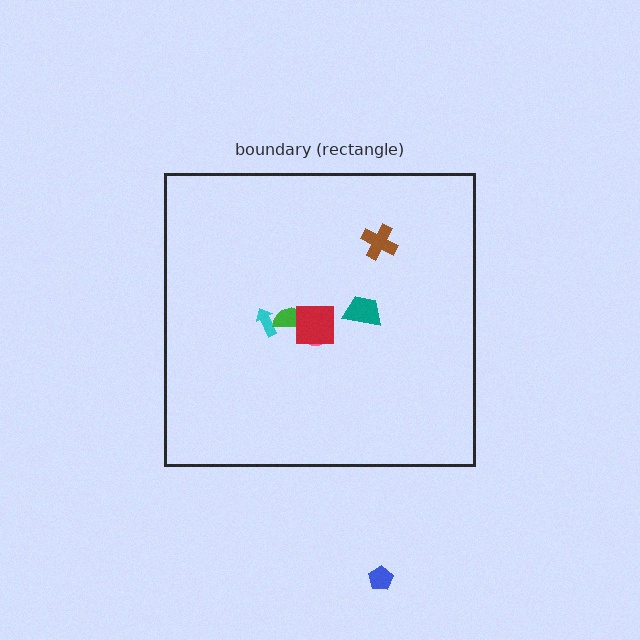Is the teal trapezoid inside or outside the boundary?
Inside.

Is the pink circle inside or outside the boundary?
Inside.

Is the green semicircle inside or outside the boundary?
Inside.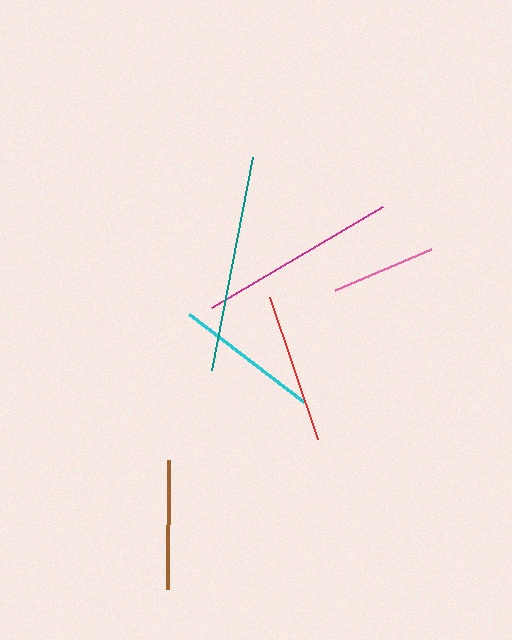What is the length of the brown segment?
The brown segment is approximately 129 pixels long.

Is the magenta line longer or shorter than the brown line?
The magenta line is longer than the brown line.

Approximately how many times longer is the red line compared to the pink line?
The red line is approximately 1.4 times the length of the pink line.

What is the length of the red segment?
The red segment is approximately 149 pixels long.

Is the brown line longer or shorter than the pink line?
The brown line is longer than the pink line.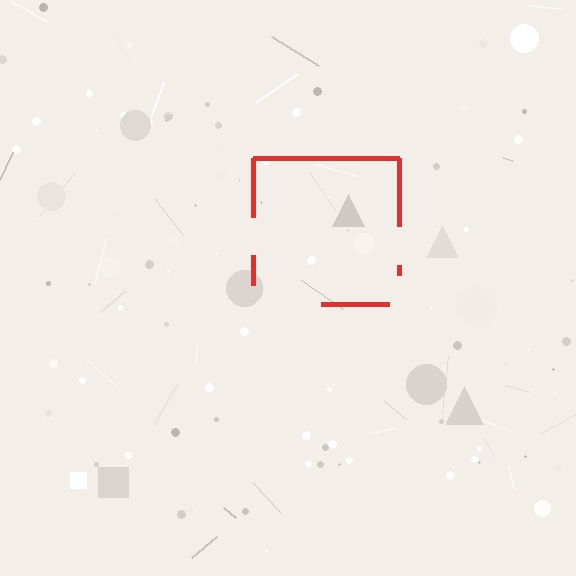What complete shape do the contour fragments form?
The contour fragments form a square.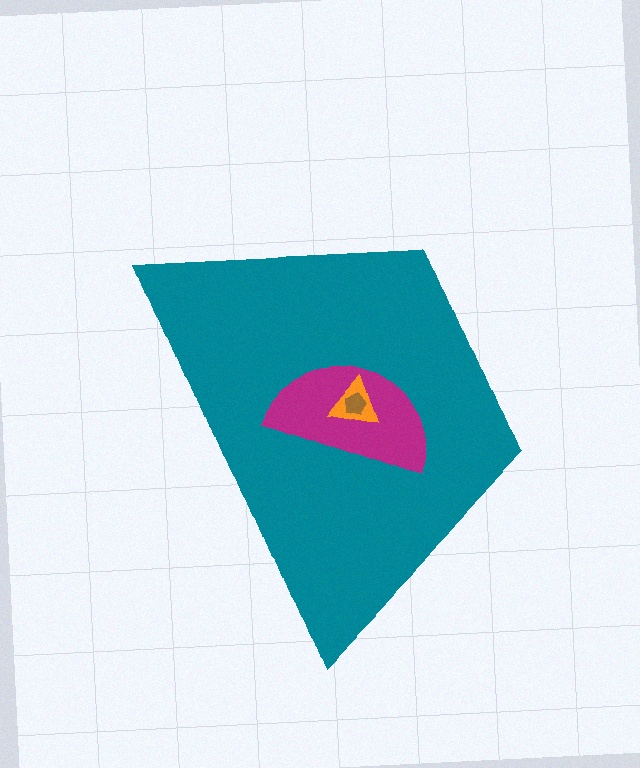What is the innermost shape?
The brown pentagon.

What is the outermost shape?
The teal trapezoid.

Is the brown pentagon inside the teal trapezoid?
Yes.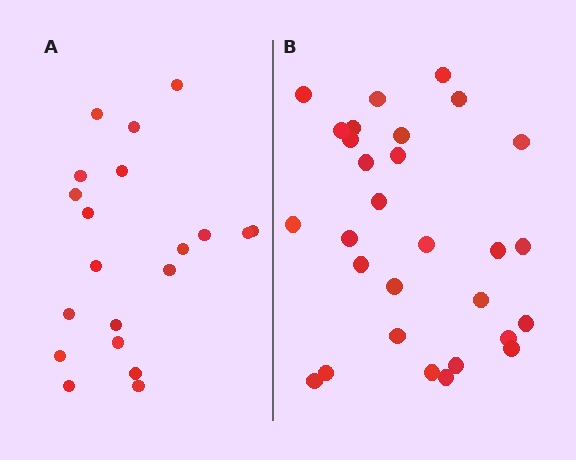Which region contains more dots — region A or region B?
Region B (the right region) has more dots.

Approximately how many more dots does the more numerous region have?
Region B has roughly 8 or so more dots than region A.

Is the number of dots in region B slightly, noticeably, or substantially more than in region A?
Region B has substantially more. The ratio is roughly 1.4 to 1.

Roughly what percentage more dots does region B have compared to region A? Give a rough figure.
About 45% more.